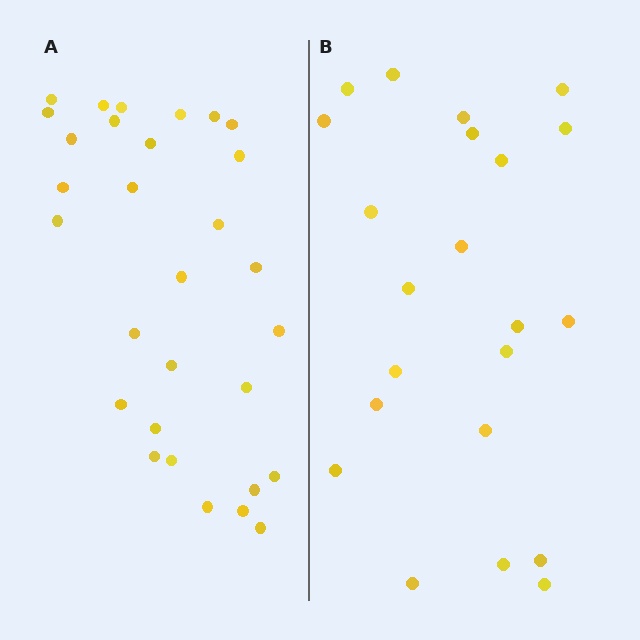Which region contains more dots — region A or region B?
Region A (the left region) has more dots.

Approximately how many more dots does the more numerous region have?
Region A has roughly 8 or so more dots than region B.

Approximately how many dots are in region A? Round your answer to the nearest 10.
About 30 dots.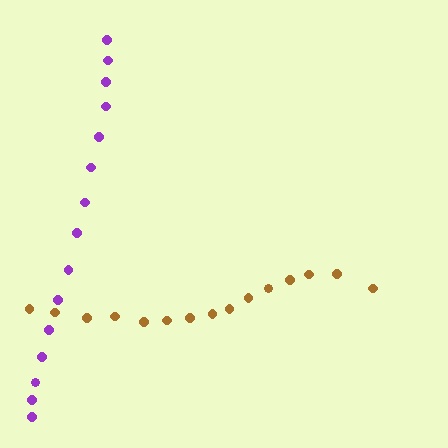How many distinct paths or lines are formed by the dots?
There are 2 distinct paths.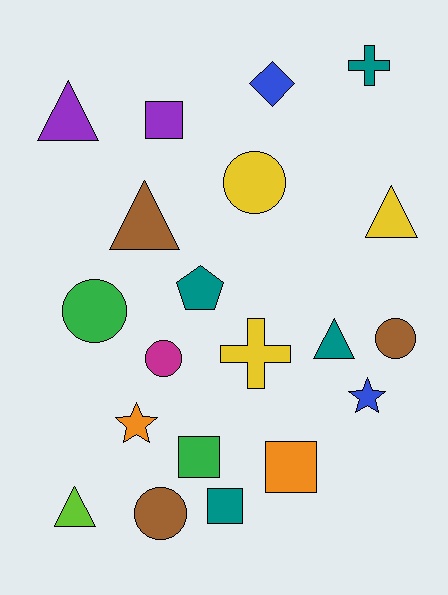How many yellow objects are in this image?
There are 3 yellow objects.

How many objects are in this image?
There are 20 objects.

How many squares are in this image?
There are 4 squares.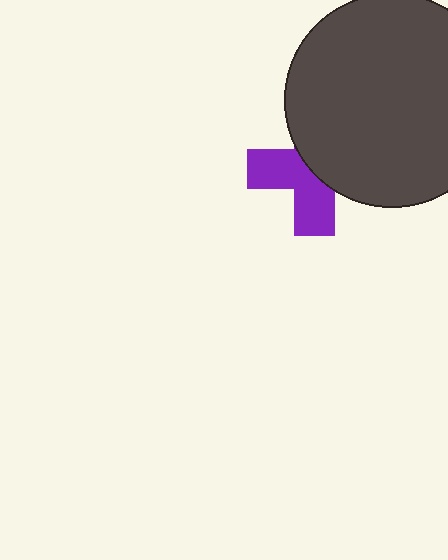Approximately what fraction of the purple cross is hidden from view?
Roughly 52% of the purple cross is hidden behind the dark gray circle.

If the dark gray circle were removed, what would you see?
You would see the complete purple cross.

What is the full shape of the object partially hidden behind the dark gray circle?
The partially hidden object is a purple cross.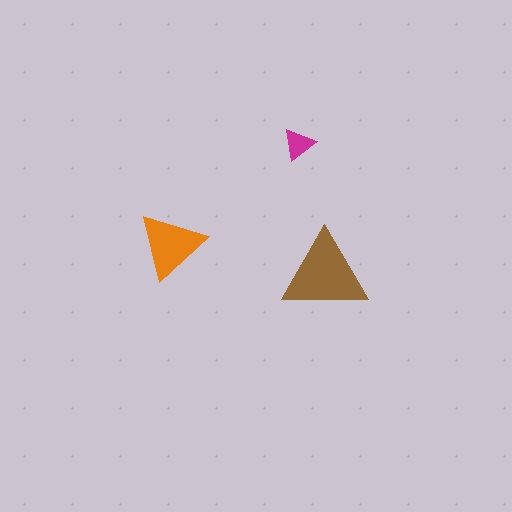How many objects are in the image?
There are 3 objects in the image.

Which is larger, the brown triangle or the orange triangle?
The brown one.